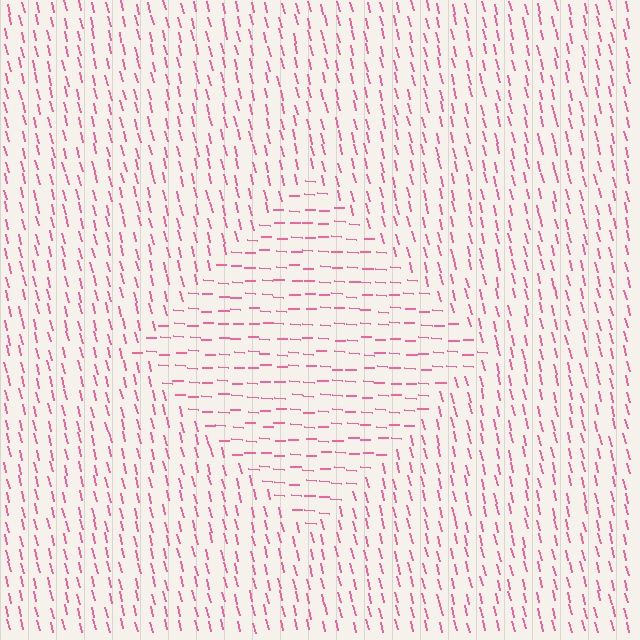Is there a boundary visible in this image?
Yes, there is a texture boundary formed by a change in line orientation.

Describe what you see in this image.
The image is filled with small pink line segments. A diamond region in the image has lines oriented differently from the surrounding lines, creating a visible texture boundary.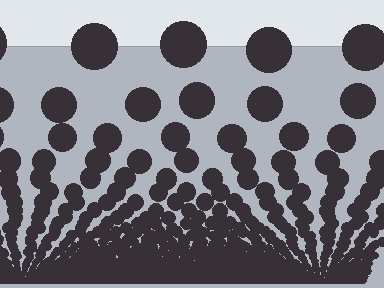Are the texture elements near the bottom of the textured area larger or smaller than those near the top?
Smaller. The gradient is inverted — elements near the bottom are smaller and denser.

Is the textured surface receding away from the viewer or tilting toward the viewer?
The surface appears to tilt toward the viewer. Texture elements get larger and sparser toward the top.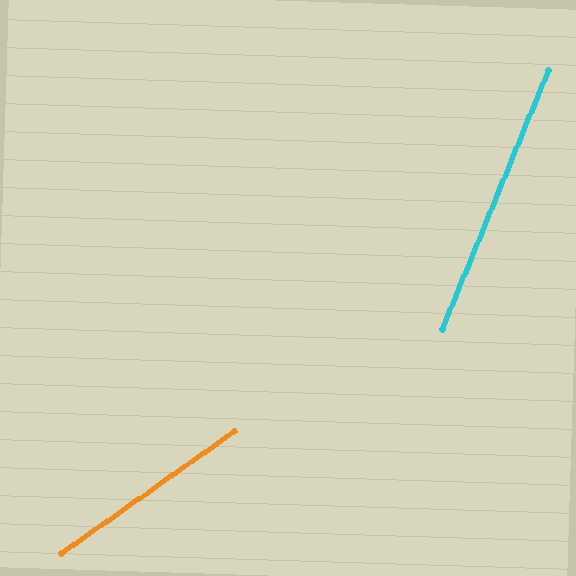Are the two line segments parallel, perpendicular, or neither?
Neither parallel nor perpendicular — they differ by about 33°.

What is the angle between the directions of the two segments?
Approximately 33 degrees.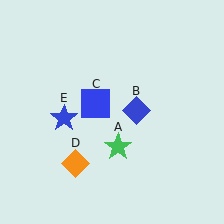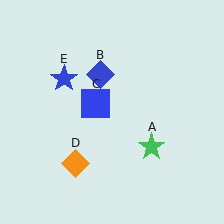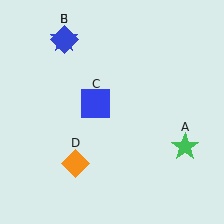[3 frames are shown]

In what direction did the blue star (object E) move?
The blue star (object E) moved up.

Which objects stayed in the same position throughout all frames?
Blue square (object C) and orange diamond (object D) remained stationary.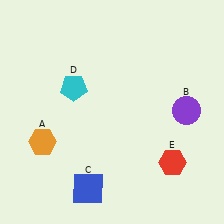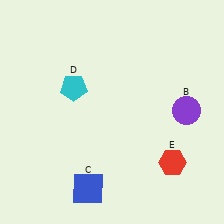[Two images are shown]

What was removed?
The orange hexagon (A) was removed in Image 2.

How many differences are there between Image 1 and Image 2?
There is 1 difference between the two images.